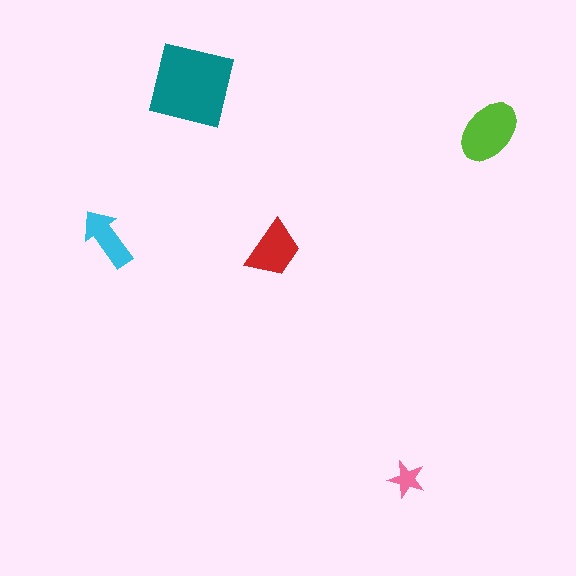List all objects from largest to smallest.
The teal square, the lime ellipse, the red trapezoid, the cyan arrow, the pink star.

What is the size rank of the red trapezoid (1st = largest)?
3rd.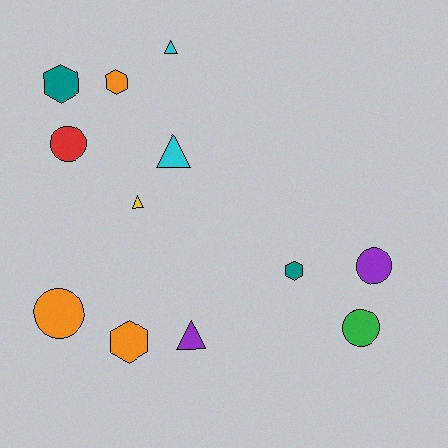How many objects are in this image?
There are 12 objects.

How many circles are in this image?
There are 4 circles.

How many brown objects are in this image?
There are no brown objects.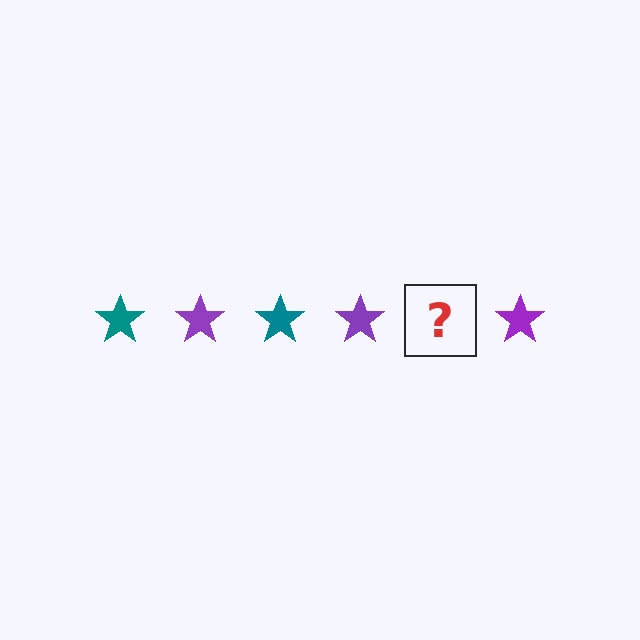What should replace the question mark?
The question mark should be replaced with a teal star.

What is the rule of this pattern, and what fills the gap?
The rule is that the pattern cycles through teal, purple stars. The gap should be filled with a teal star.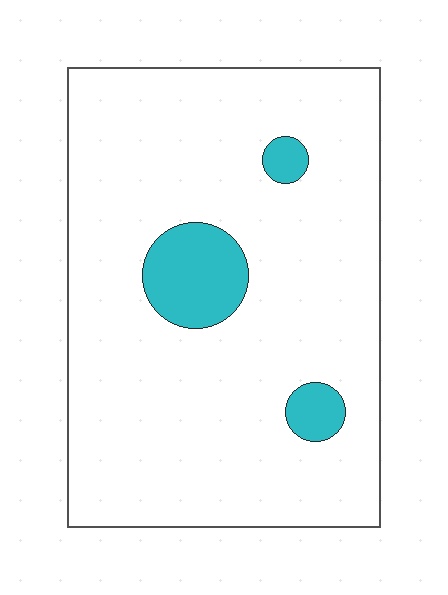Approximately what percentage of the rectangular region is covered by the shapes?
Approximately 10%.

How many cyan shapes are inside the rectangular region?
3.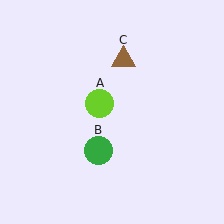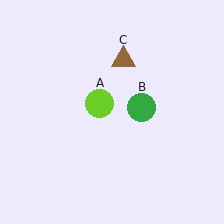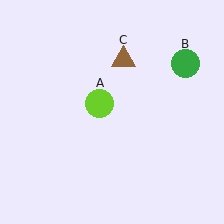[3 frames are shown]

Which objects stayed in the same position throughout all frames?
Lime circle (object A) and brown triangle (object C) remained stationary.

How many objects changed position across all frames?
1 object changed position: green circle (object B).